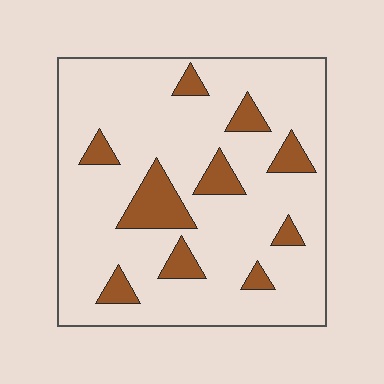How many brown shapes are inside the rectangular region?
10.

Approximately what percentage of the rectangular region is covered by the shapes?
Approximately 15%.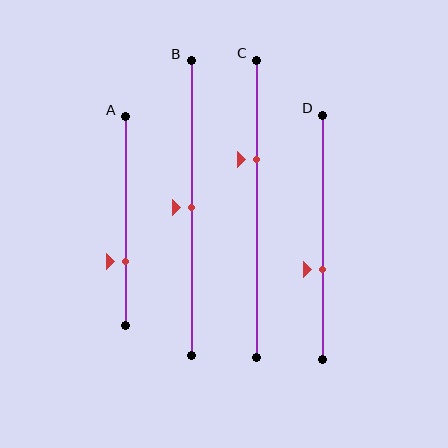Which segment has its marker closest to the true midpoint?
Segment B has its marker closest to the true midpoint.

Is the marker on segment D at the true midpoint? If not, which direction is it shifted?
No, the marker on segment D is shifted downward by about 13% of the segment length.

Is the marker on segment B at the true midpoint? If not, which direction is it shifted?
Yes, the marker on segment B is at the true midpoint.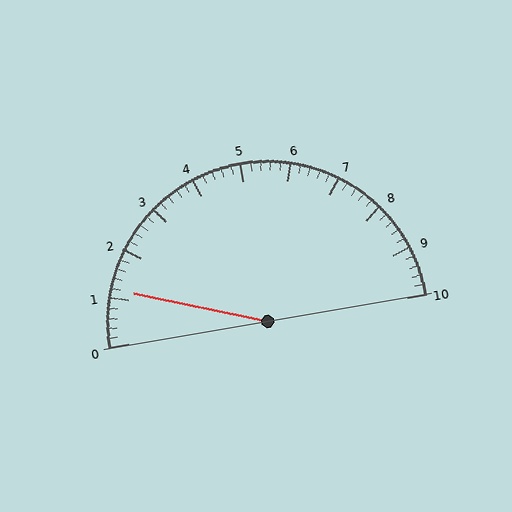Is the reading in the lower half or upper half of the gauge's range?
The reading is in the lower half of the range (0 to 10).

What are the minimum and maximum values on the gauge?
The gauge ranges from 0 to 10.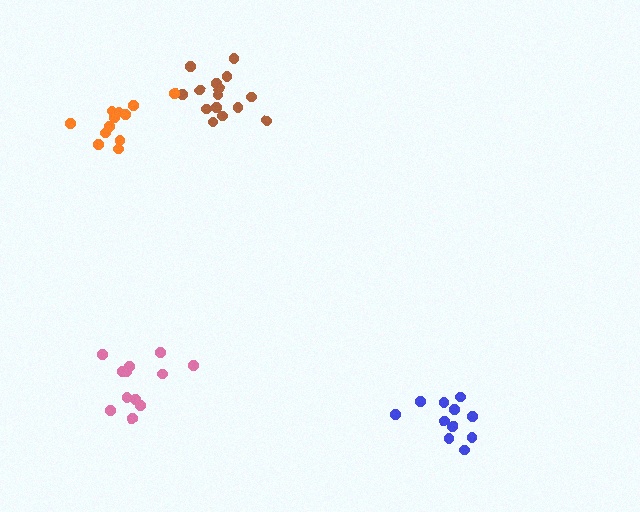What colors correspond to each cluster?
The clusters are colored: blue, brown, orange, pink.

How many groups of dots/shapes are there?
There are 4 groups.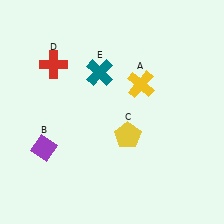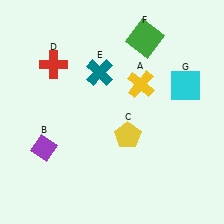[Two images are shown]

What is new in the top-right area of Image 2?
A green square (F) was added in the top-right area of Image 2.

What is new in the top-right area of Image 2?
A cyan square (G) was added in the top-right area of Image 2.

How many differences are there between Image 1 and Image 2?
There are 2 differences between the two images.